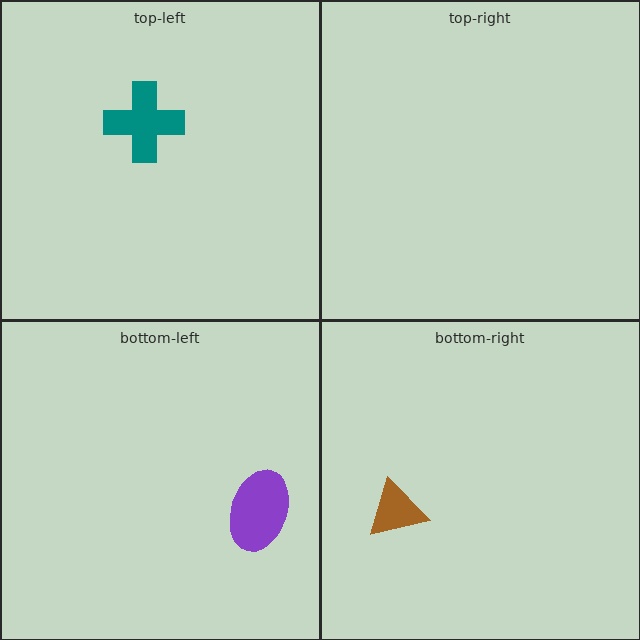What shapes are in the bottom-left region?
The purple ellipse.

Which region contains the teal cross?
The top-left region.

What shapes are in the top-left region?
The teal cross.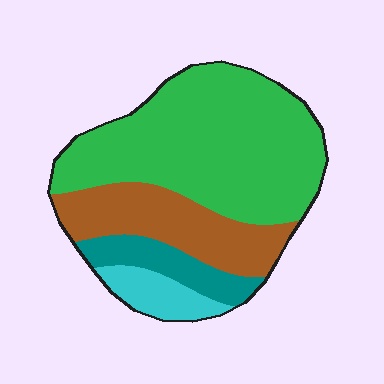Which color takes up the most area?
Green, at roughly 55%.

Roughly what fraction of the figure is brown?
Brown takes up about one quarter (1/4) of the figure.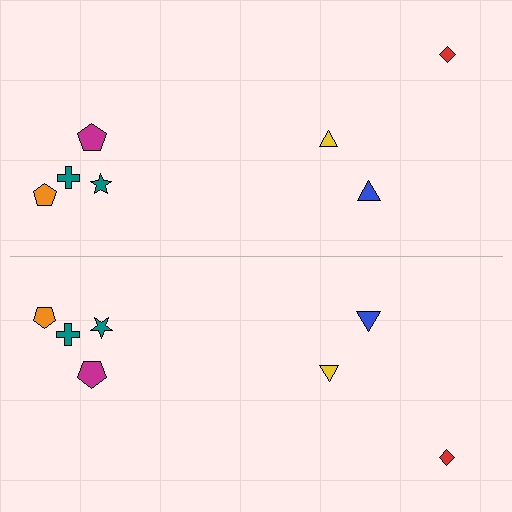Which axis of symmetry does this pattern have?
The pattern has a horizontal axis of symmetry running through the center of the image.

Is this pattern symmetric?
Yes, this pattern has bilateral (reflection) symmetry.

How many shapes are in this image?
There are 14 shapes in this image.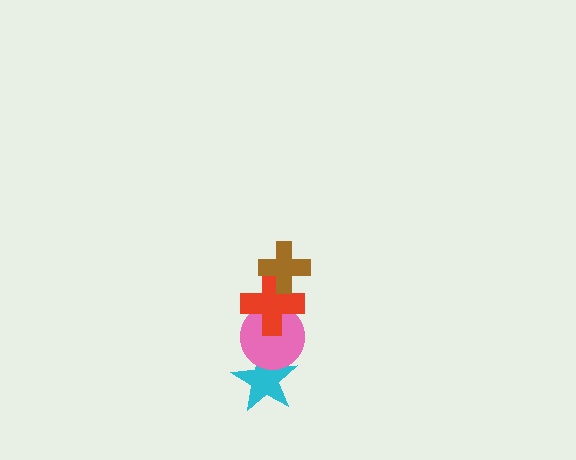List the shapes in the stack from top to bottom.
From top to bottom: the brown cross, the red cross, the pink circle, the cyan star.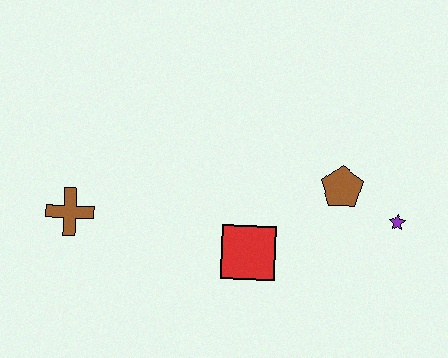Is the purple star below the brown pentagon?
Yes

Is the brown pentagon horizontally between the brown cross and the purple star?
Yes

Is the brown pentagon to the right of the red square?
Yes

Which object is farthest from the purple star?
The brown cross is farthest from the purple star.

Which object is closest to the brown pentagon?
The purple star is closest to the brown pentagon.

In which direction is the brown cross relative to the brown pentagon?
The brown cross is to the left of the brown pentagon.